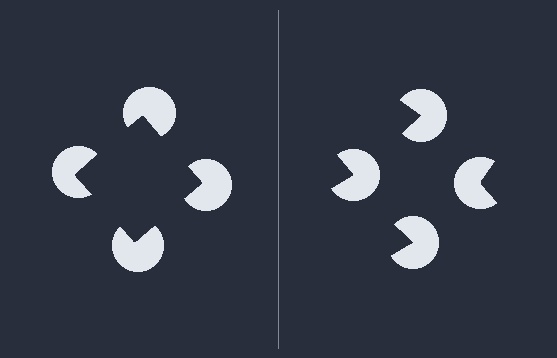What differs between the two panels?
The pac-man discs are positioned identically on both sides; only the wedge orientations differ. On the left they align to a square; on the right they are misaligned.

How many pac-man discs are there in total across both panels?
8 — 4 on each side.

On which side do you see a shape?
An illusory square appears on the left side. On the right side the wedge cuts are rotated, so no coherent shape forms.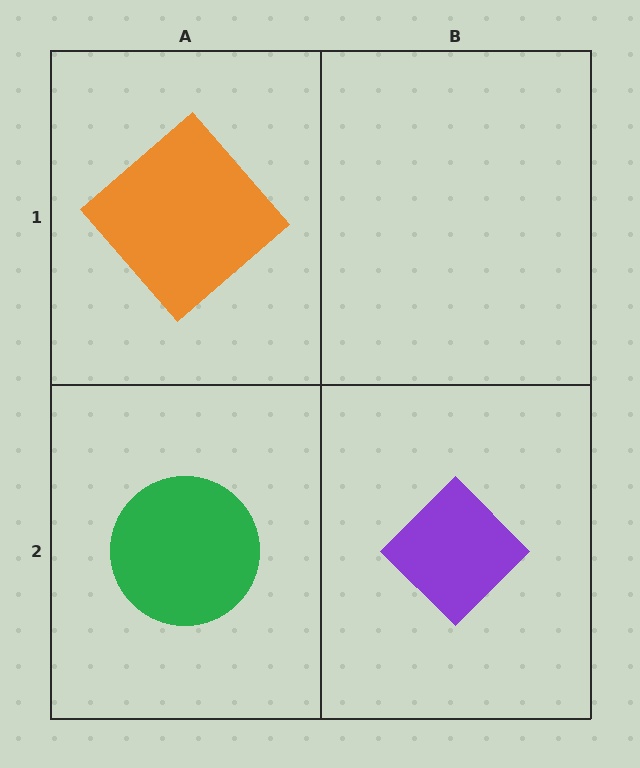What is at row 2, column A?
A green circle.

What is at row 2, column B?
A purple diamond.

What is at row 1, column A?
An orange diamond.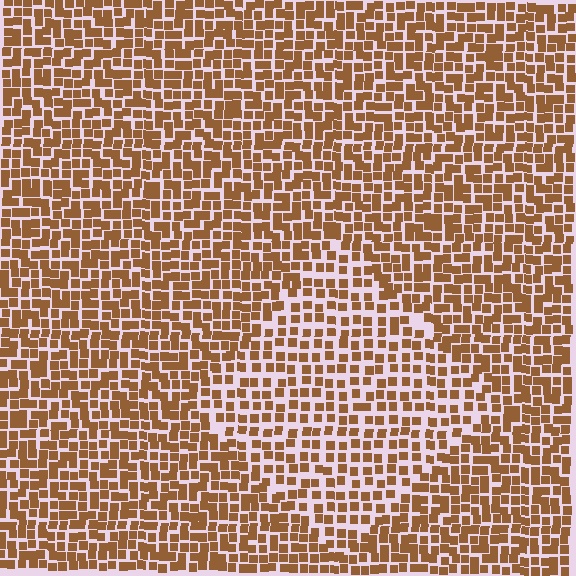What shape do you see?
I see a diamond.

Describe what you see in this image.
The image contains small brown elements arranged at two different densities. A diamond-shaped region is visible where the elements are less densely packed than the surrounding area.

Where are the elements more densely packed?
The elements are more densely packed outside the diamond boundary.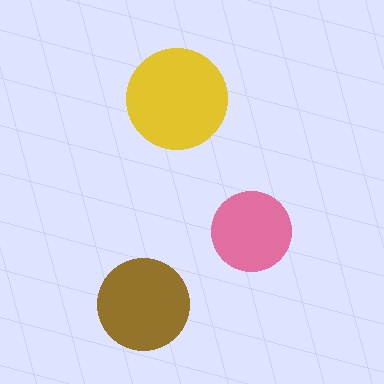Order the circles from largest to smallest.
the yellow one, the brown one, the pink one.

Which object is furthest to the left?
The brown circle is leftmost.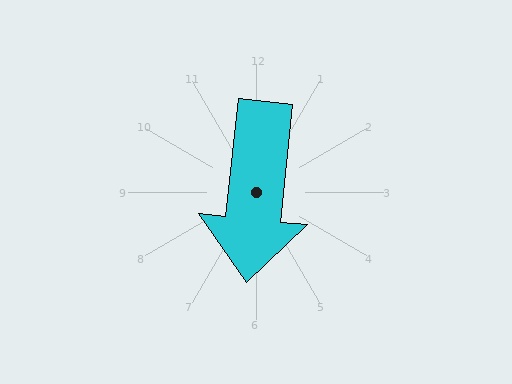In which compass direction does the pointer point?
South.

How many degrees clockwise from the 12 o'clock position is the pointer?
Approximately 186 degrees.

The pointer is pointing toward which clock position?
Roughly 6 o'clock.